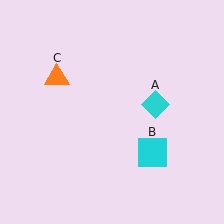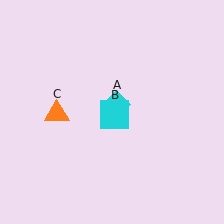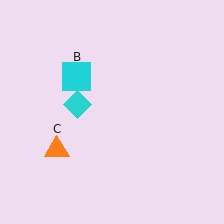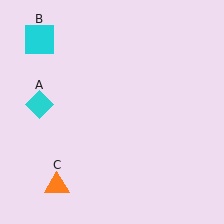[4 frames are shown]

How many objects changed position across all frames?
3 objects changed position: cyan diamond (object A), cyan square (object B), orange triangle (object C).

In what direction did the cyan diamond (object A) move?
The cyan diamond (object A) moved left.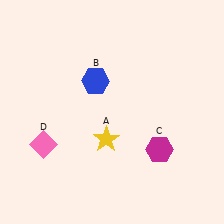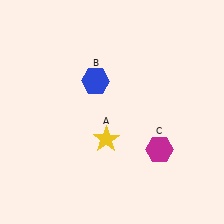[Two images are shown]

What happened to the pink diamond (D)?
The pink diamond (D) was removed in Image 2. It was in the bottom-left area of Image 1.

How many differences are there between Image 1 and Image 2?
There is 1 difference between the two images.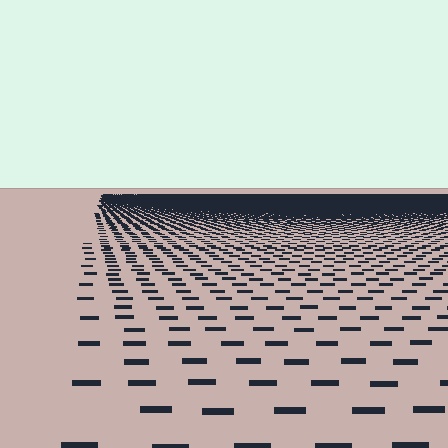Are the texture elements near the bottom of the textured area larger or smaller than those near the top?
Larger. Near the bottom, elements are closer to the viewer and appear at a bigger on-screen size.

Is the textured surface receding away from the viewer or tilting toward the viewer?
The surface is receding away from the viewer. Texture elements get smaller and denser toward the top.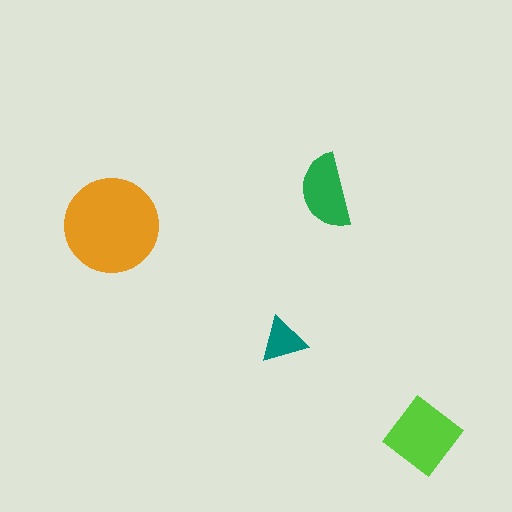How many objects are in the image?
There are 4 objects in the image.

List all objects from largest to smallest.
The orange circle, the lime diamond, the green semicircle, the teal triangle.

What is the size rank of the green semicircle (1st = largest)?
3rd.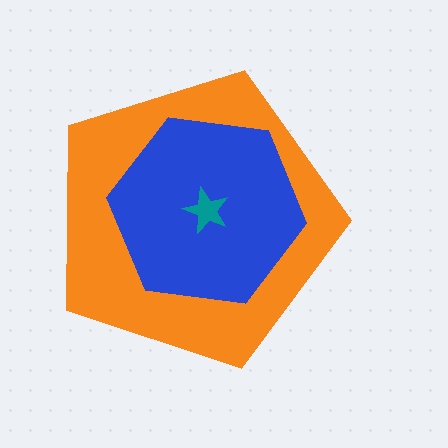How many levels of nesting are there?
3.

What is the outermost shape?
The orange pentagon.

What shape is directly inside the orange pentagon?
The blue hexagon.